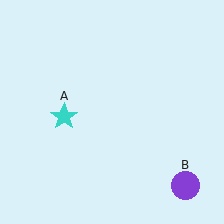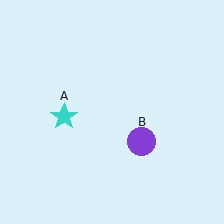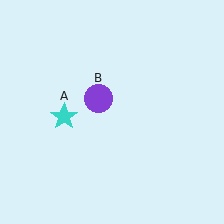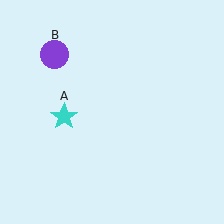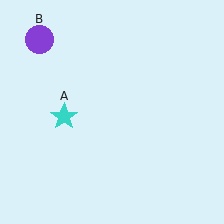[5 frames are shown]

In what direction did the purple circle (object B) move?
The purple circle (object B) moved up and to the left.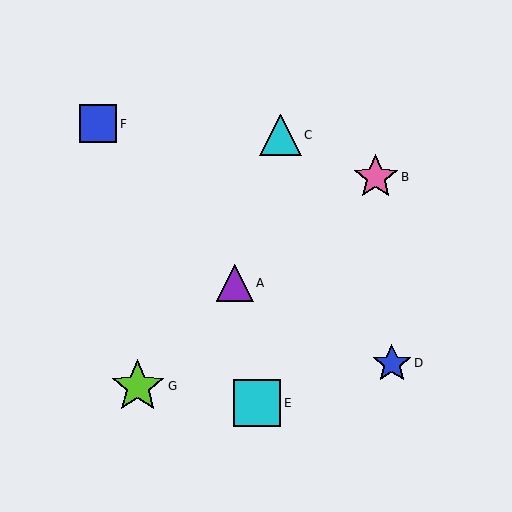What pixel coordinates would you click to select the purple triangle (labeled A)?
Click at (235, 283) to select the purple triangle A.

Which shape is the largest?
The lime star (labeled G) is the largest.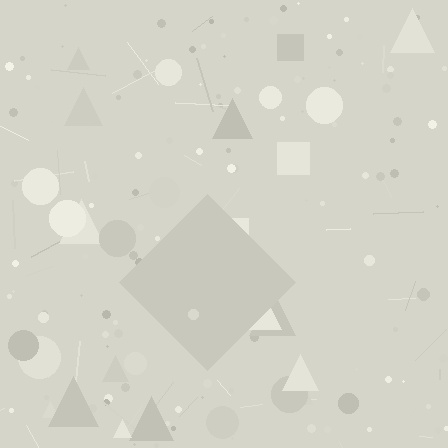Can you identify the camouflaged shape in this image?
The camouflaged shape is a diamond.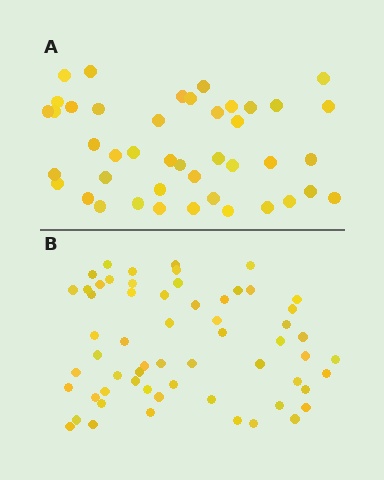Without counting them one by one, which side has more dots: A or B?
Region B (the bottom region) has more dots.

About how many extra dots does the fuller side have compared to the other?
Region B has approximately 15 more dots than region A.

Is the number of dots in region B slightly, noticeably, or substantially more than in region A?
Region B has noticeably more, but not dramatically so. The ratio is roughly 1.4 to 1.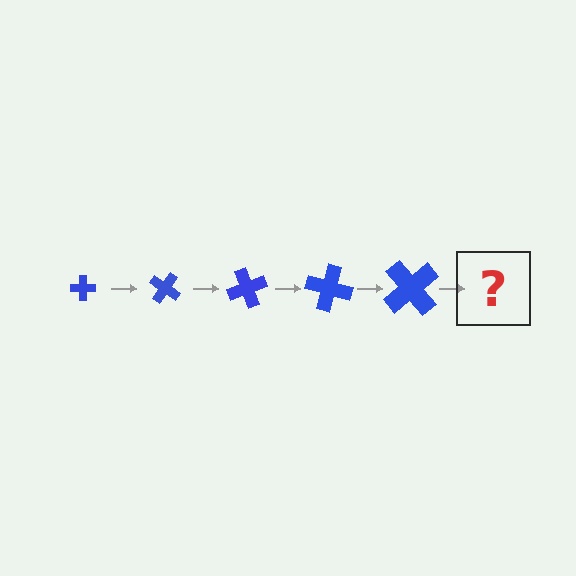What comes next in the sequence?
The next element should be a cross, larger than the previous one and rotated 175 degrees from the start.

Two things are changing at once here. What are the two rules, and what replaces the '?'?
The two rules are that the cross grows larger each step and it rotates 35 degrees each step. The '?' should be a cross, larger than the previous one and rotated 175 degrees from the start.